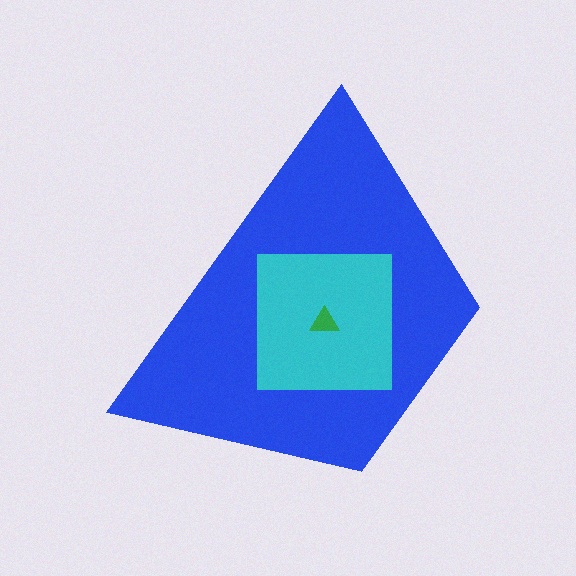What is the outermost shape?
The blue trapezoid.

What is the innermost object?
The green triangle.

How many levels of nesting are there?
3.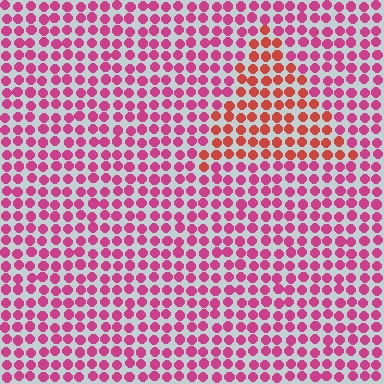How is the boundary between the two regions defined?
The boundary is defined purely by a slight shift in hue (about 35 degrees). Spacing, size, and orientation are identical on both sides.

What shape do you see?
I see a triangle.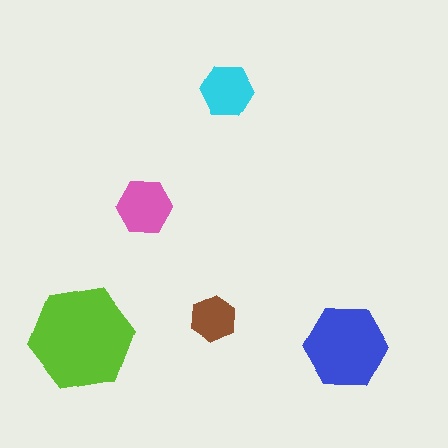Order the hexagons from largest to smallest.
the lime one, the blue one, the pink one, the cyan one, the brown one.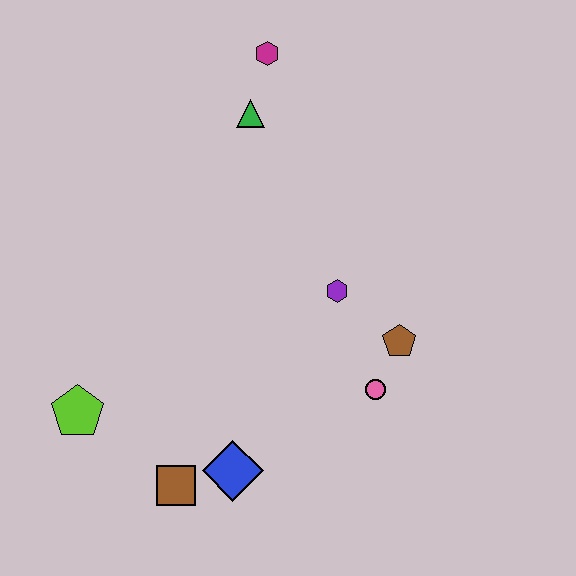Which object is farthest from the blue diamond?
The magenta hexagon is farthest from the blue diamond.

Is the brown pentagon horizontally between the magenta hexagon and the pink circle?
No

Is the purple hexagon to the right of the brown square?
Yes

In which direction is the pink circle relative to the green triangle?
The pink circle is below the green triangle.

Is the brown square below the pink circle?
Yes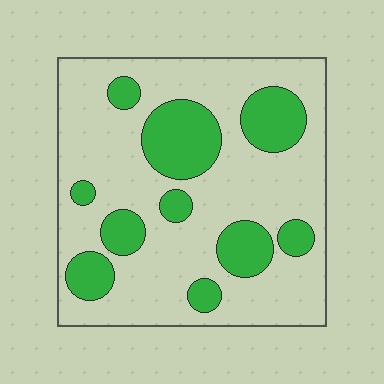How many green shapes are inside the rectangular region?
10.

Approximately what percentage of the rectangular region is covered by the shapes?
Approximately 25%.